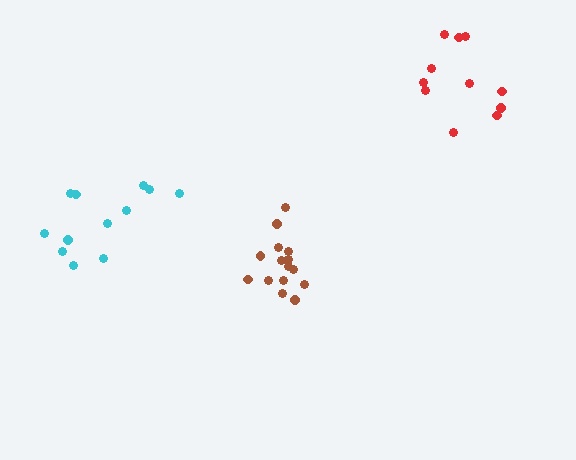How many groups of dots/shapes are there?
There are 3 groups.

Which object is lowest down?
The brown cluster is bottommost.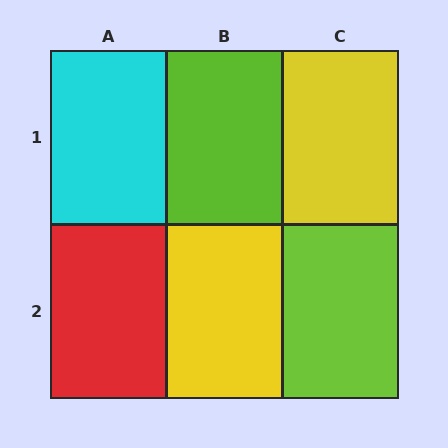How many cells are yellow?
2 cells are yellow.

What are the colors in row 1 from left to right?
Cyan, lime, yellow.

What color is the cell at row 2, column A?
Red.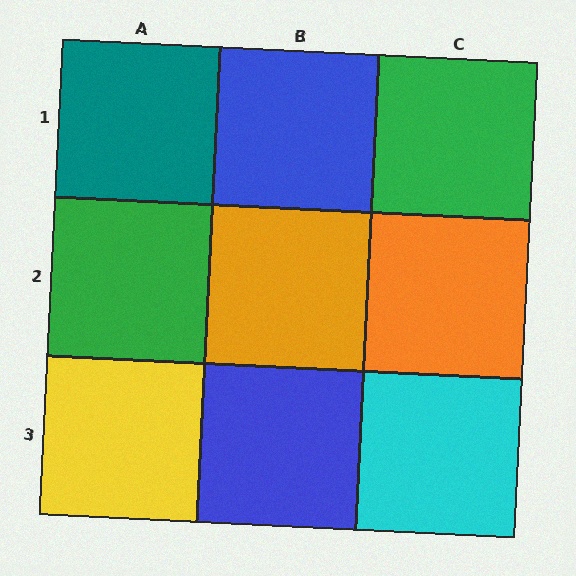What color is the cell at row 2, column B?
Orange.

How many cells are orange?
2 cells are orange.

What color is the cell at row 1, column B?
Blue.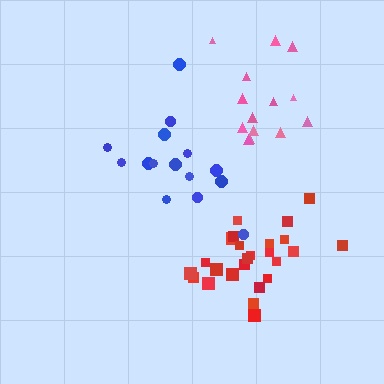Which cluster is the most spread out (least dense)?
Blue.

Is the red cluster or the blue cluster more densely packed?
Red.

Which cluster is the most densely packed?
Red.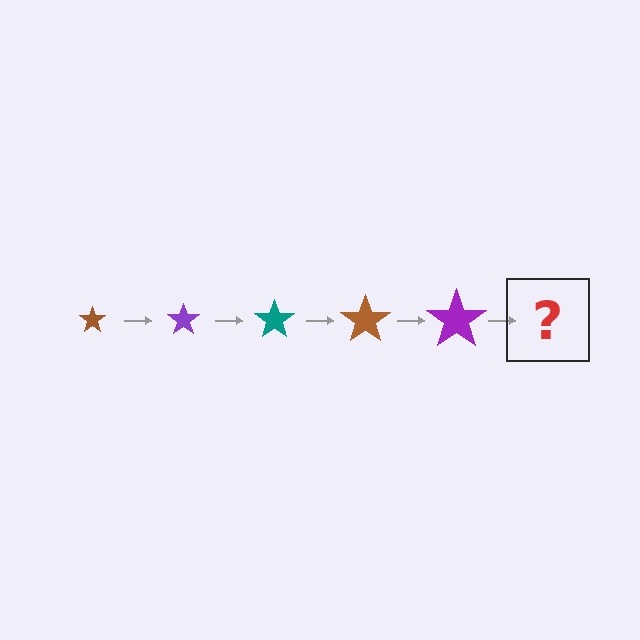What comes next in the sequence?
The next element should be a teal star, larger than the previous one.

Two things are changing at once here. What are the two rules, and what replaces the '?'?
The two rules are that the star grows larger each step and the color cycles through brown, purple, and teal. The '?' should be a teal star, larger than the previous one.